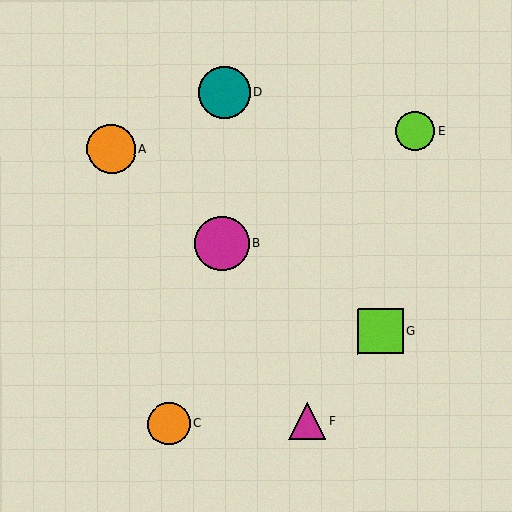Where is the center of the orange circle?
The center of the orange circle is at (169, 424).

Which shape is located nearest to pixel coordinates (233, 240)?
The magenta circle (labeled B) at (222, 244) is nearest to that location.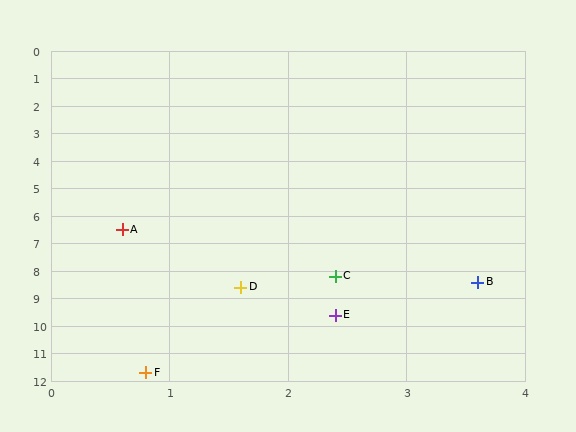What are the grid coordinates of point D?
Point D is at approximately (1.6, 8.6).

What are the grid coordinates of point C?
Point C is at approximately (2.4, 8.2).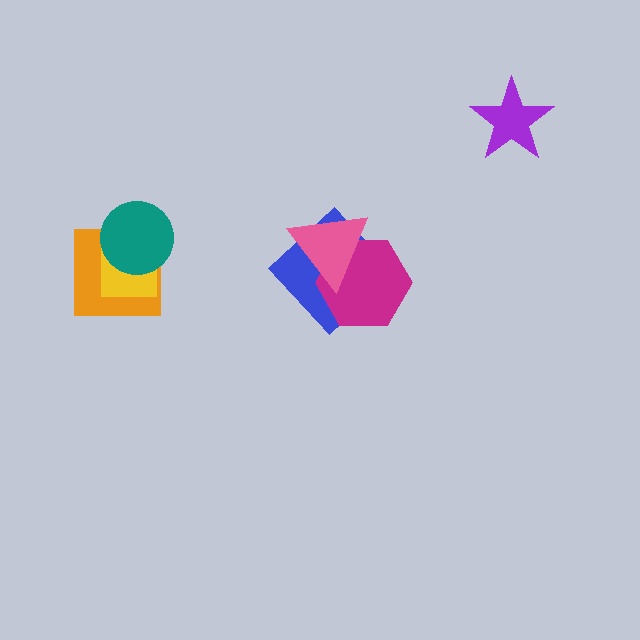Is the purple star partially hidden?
No, no other shape covers it.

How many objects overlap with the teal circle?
2 objects overlap with the teal circle.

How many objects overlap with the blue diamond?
2 objects overlap with the blue diamond.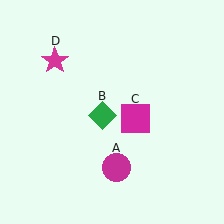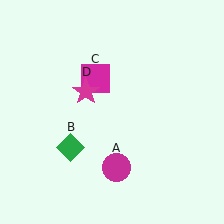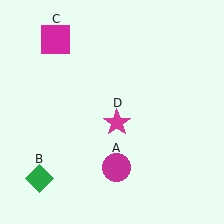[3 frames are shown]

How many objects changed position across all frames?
3 objects changed position: green diamond (object B), magenta square (object C), magenta star (object D).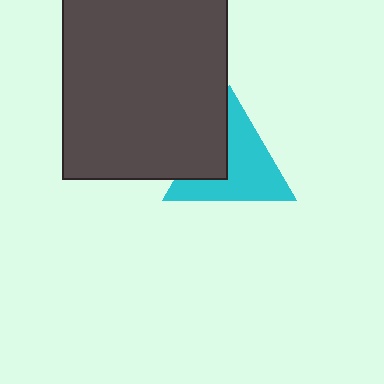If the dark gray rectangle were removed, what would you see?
You would see the complete cyan triangle.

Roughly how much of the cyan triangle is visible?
Most of it is visible (roughly 69%).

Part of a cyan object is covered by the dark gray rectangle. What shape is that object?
It is a triangle.